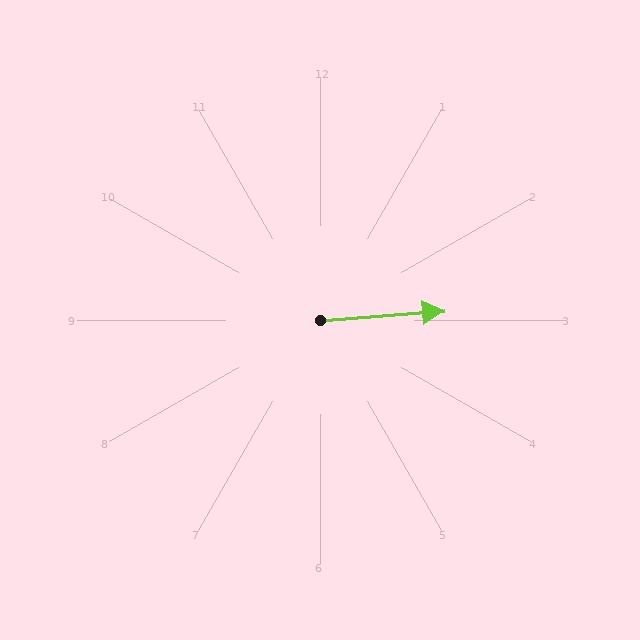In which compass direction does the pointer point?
East.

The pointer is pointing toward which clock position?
Roughly 3 o'clock.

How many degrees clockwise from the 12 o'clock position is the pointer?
Approximately 86 degrees.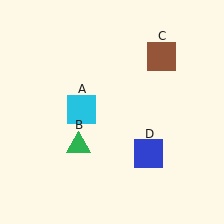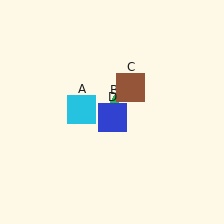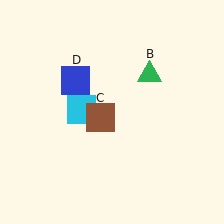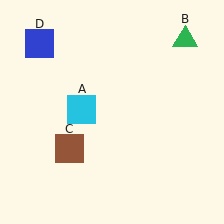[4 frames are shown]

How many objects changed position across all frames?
3 objects changed position: green triangle (object B), brown square (object C), blue square (object D).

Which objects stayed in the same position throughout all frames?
Cyan square (object A) remained stationary.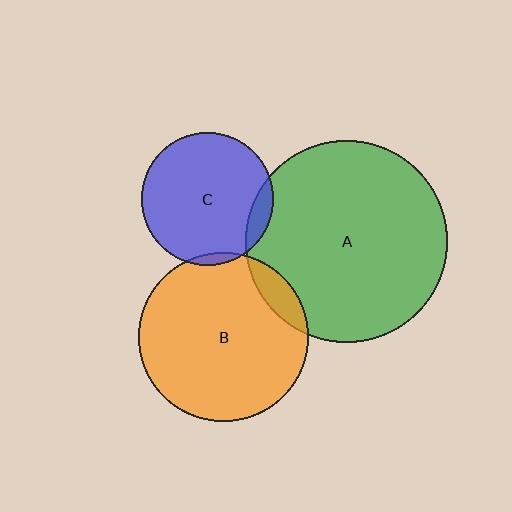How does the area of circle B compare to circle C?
Approximately 1.6 times.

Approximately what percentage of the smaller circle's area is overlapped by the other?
Approximately 10%.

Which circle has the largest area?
Circle A (green).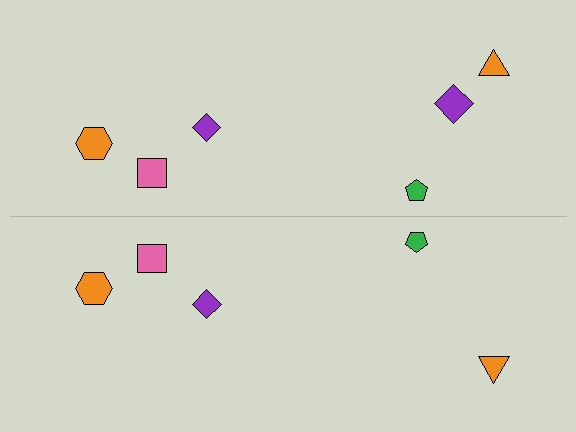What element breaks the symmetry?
A purple diamond is missing from the bottom side.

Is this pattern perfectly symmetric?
No, the pattern is not perfectly symmetric. A purple diamond is missing from the bottom side.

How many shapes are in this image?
There are 11 shapes in this image.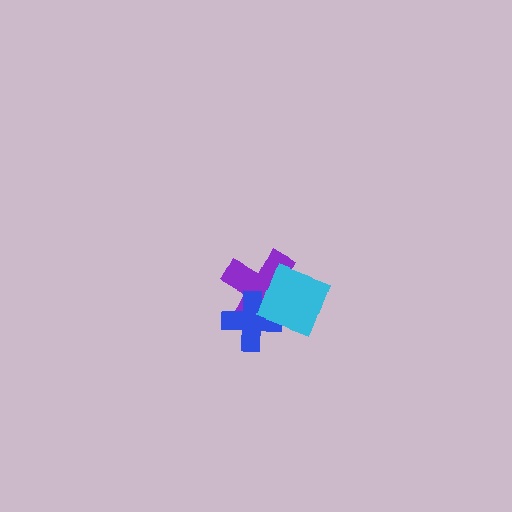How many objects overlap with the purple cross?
2 objects overlap with the purple cross.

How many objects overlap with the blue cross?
2 objects overlap with the blue cross.